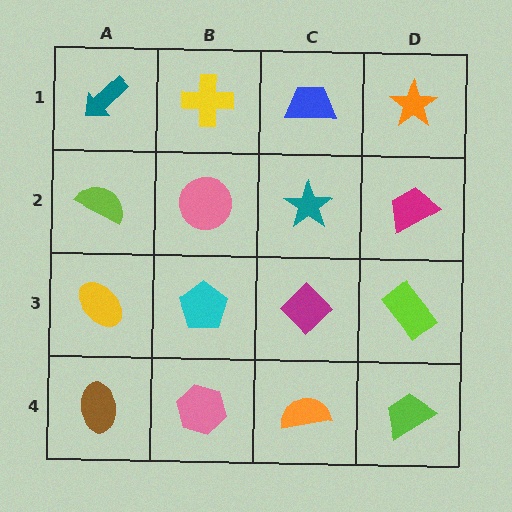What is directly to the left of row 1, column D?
A blue trapezoid.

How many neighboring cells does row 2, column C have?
4.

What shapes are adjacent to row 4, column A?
A yellow ellipse (row 3, column A), a pink hexagon (row 4, column B).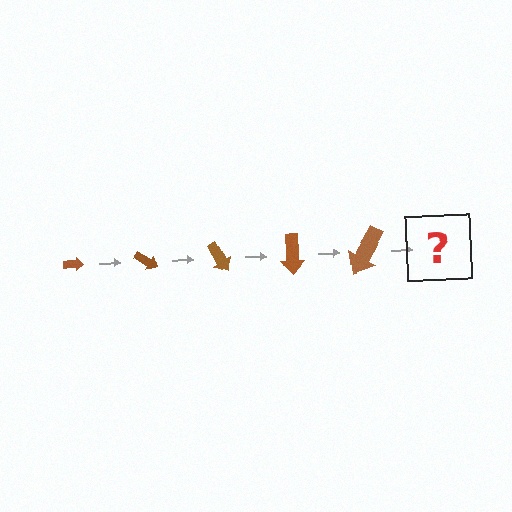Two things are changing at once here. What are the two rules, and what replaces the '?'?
The two rules are that the arrow grows larger each step and it rotates 30 degrees each step. The '?' should be an arrow, larger than the previous one and rotated 150 degrees from the start.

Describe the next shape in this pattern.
It should be an arrow, larger than the previous one and rotated 150 degrees from the start.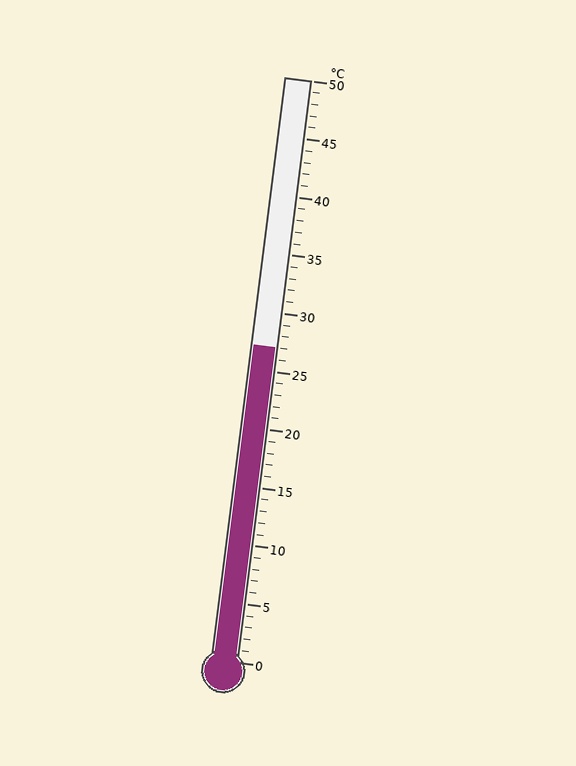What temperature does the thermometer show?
The thermometer shows approximately 27°C.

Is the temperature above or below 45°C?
The temperature is below 45°C.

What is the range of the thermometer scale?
The thermometer scale ranges from 0°C to 50°C.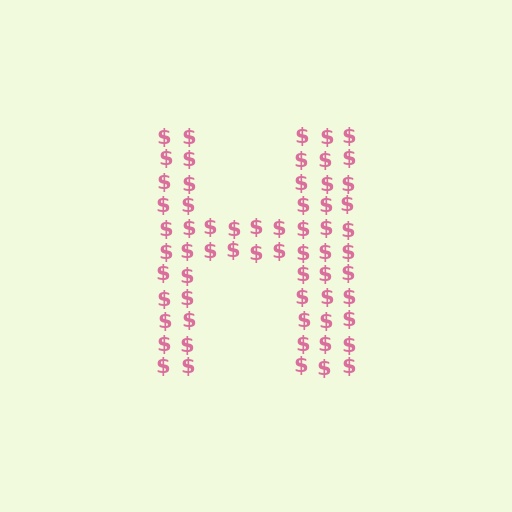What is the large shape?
The large shape is the letter H.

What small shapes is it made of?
It is made of small dollar signs.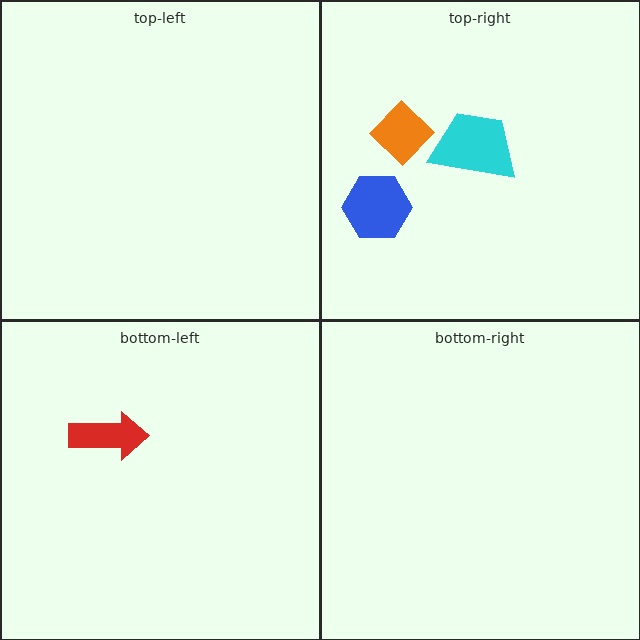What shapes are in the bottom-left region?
The red arrow.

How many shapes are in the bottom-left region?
1.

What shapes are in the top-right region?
The cyan trapezoid, the blue hexagon, the orange diamond.